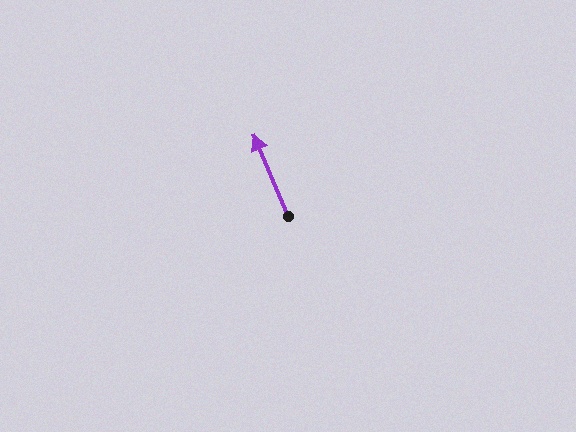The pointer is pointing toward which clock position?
Roughly 11 o'clock.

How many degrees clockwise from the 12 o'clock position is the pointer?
Approximately 337 degrees.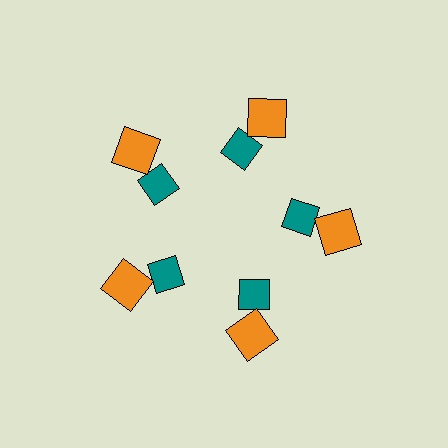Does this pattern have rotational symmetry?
Yes, this pattern has 5-fold rotational symmetry. It looks the same after rotating 72 degrees around the center.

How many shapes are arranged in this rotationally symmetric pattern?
There are 10 shapes, arranged in 5 groups of 2.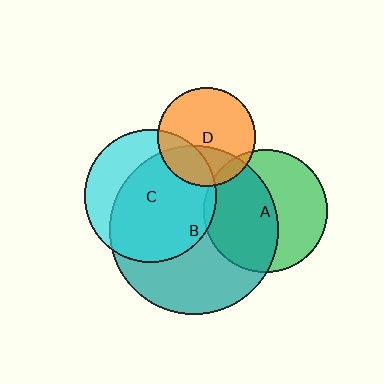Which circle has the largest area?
Circle B (teal).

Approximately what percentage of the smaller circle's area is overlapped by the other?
Approximately 30%.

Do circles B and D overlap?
Yes.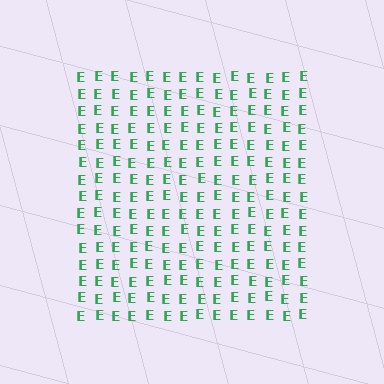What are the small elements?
The small elements are letter E's.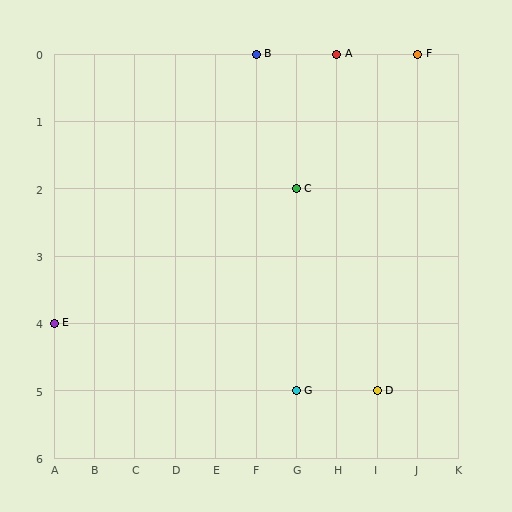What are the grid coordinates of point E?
Point E is at grid coordinates (A, 4).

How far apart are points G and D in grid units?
Points G and D are 2 columns apart.